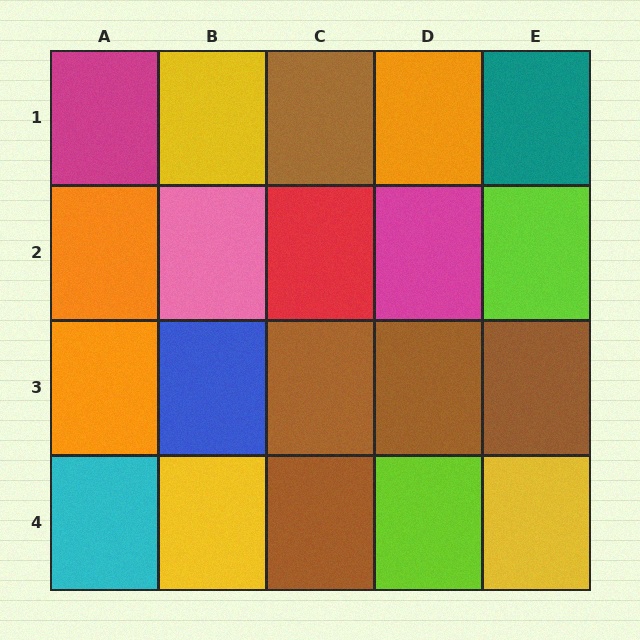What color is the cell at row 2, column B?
Pink.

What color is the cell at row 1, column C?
Brown.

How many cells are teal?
1 cell is teal.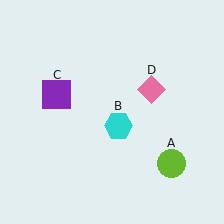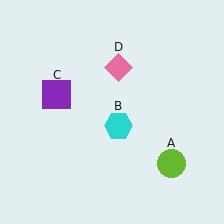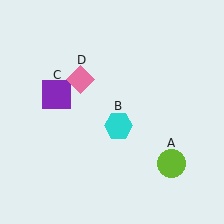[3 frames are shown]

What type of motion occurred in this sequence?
The pink diamond (object D) rotated counterclockwise around the center of the scene.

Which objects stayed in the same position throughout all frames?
Lime circle (object A) and cyan hexagon (object B) and purple square (object C) remained stationary.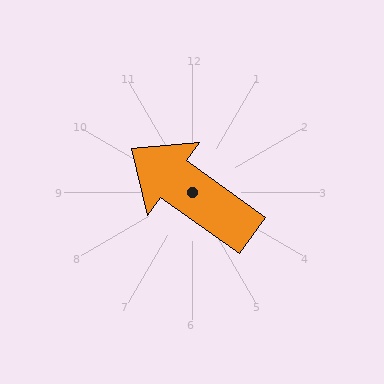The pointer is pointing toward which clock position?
Roughly 10 o'clock.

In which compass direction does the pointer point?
Northwest.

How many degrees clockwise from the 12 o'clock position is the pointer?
Approximately 306 degrees.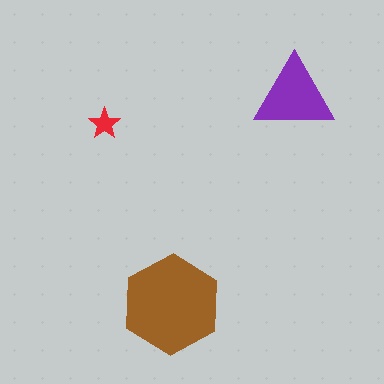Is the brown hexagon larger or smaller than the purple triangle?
Larger.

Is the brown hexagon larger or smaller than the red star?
Larger.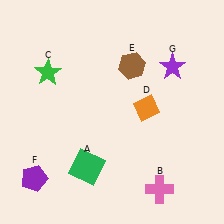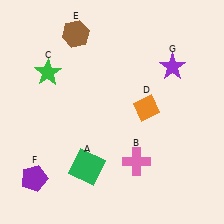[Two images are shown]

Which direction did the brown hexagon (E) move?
The brown hexagon (E) moved left.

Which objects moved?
The objects that moved are: the pink cross (B), the brown hexagon (E).